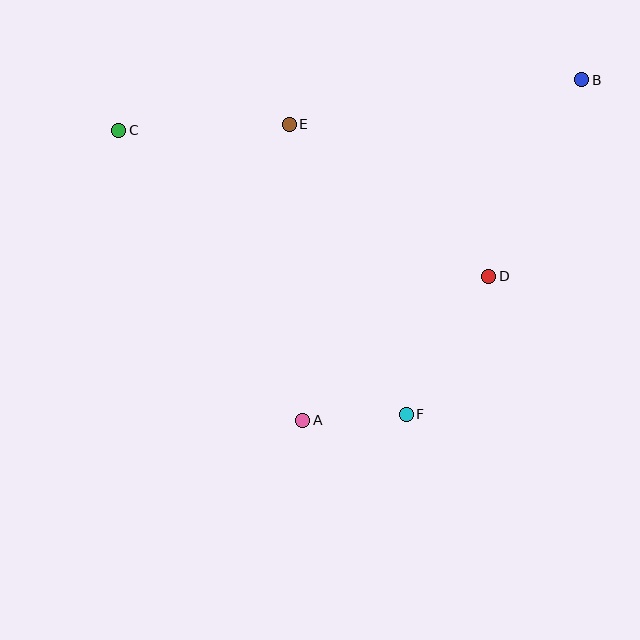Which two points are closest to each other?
Points A and F are closest to each other.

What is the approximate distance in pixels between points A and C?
The distance between A and C is approximately 343 pixels.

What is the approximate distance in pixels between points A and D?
The distance between A and D is approximately 235 pixels.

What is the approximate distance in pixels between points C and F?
The distance between C and F is approximately 404 pixels.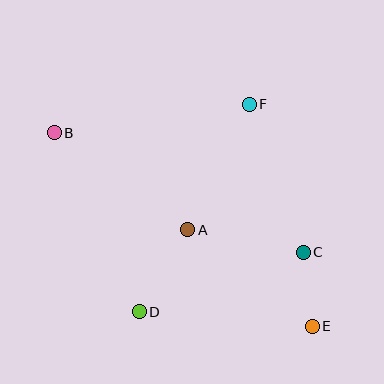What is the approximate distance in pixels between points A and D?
The distance between A and D is approximately 95 pixels.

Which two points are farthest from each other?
Points B and E are farthest from each other.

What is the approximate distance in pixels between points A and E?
The distance between A and E is approximately 158 pixels.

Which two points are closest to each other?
Points C and E are closest to each other.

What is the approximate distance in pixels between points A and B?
The distance between A and B is approximately 165 pixels.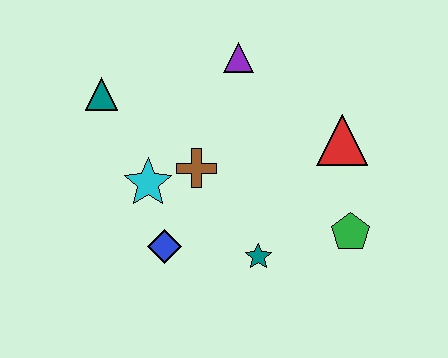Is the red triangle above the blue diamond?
Yes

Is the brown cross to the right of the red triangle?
No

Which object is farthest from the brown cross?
The green pentagon is farthest from the brown cross.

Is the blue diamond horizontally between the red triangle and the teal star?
No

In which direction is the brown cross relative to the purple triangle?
The brown cross is below the purple triangle.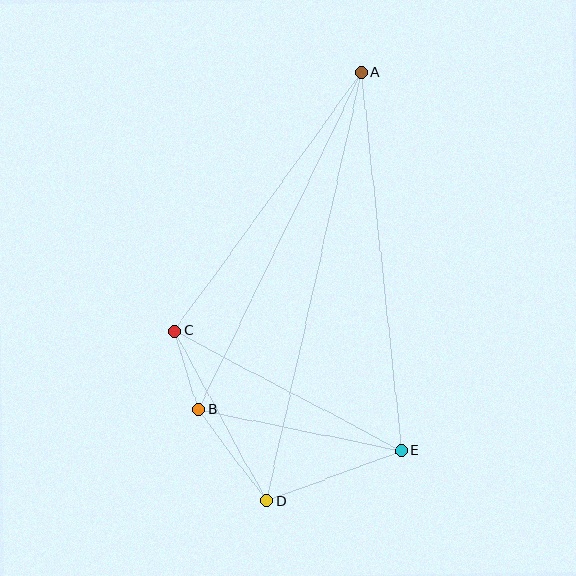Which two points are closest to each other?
Points B and C are closest to each other.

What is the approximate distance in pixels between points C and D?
The distance between C and D is approximately 193 pixels.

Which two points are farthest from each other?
Points A and D are farthest from each other.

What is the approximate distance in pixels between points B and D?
The distance between B and D is approximately 114 pixels.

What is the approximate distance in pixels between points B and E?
The distance between B and E is approximately 207 pixels.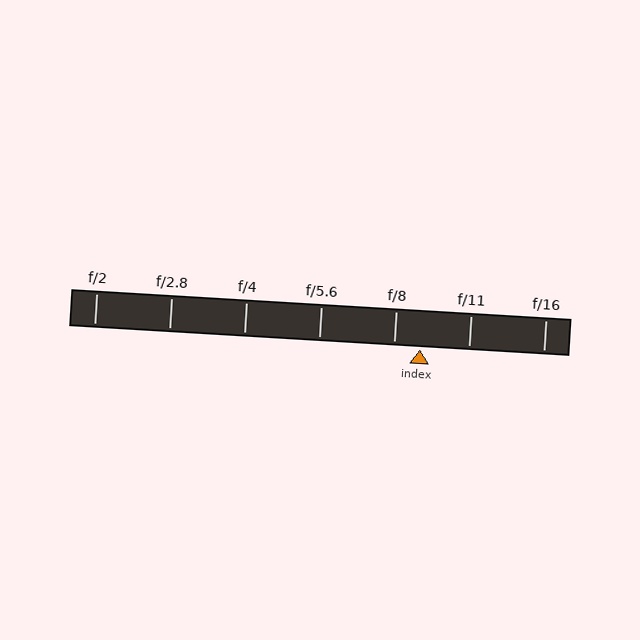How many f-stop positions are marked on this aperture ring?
There are 7 f-stop positions marked.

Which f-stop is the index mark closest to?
The index mark is closest to f/8.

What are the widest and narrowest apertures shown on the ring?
The widest aperture shown is f/2 and the narrowest is f/16.